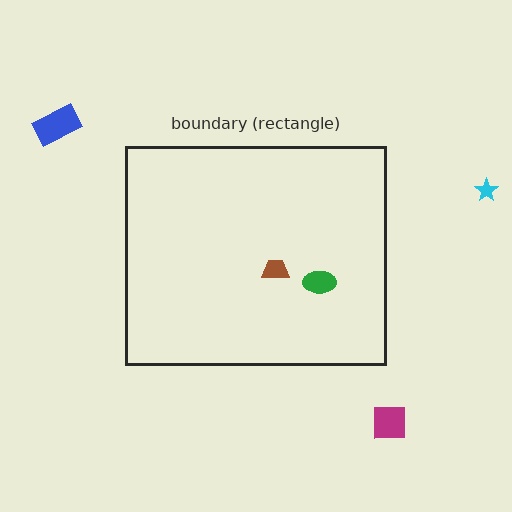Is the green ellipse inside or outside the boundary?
Inside.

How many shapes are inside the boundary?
2 inside, 3 outside.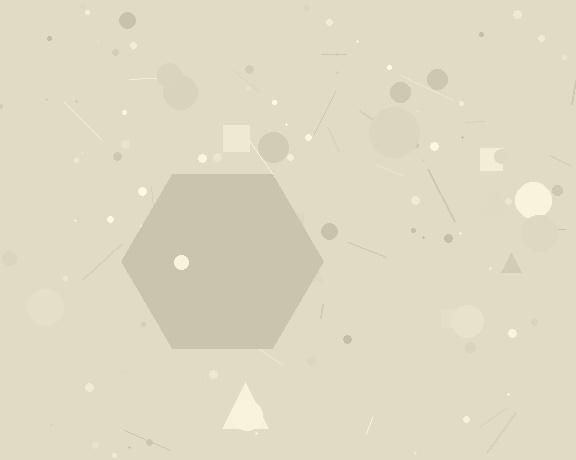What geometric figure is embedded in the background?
A hexagon is embedded in the background.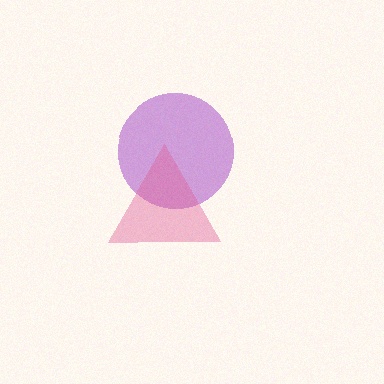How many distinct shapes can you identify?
There are 2 distinct shapes: a purple circle, a pink triangle.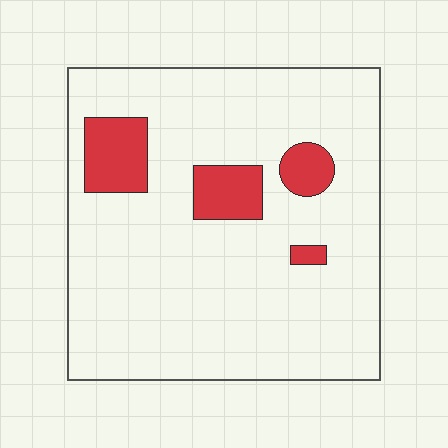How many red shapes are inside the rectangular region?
4.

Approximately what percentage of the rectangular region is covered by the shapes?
Approximately 10%.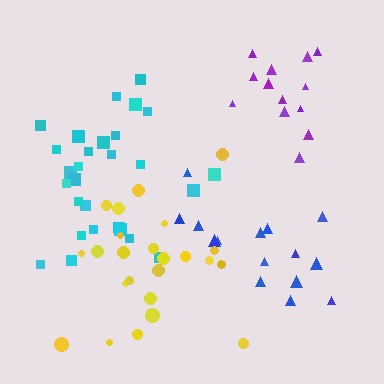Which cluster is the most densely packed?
Purple.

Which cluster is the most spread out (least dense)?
Yellow.